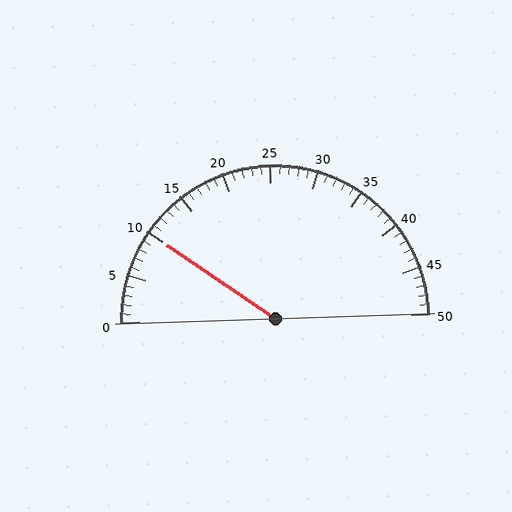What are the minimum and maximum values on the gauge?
The gauge ranges from 0 to 50.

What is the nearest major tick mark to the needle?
The nearest major tick mark is 10.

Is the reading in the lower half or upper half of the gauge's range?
The reading is in the lower half of the range (0 to 50).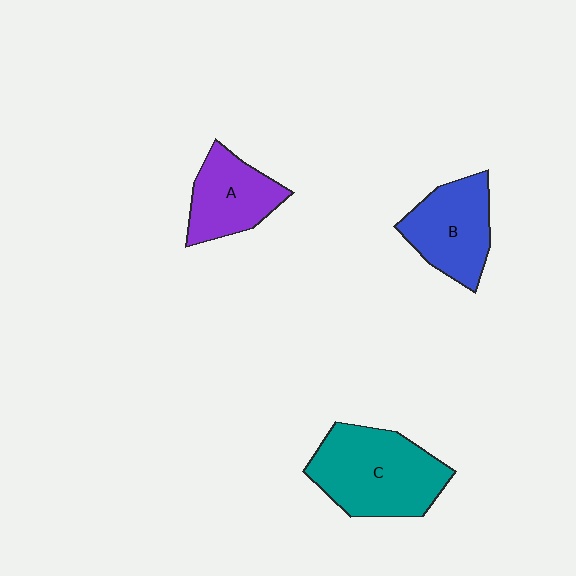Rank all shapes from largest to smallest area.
From largest to smallest: C (teal), B (blue), A (purple).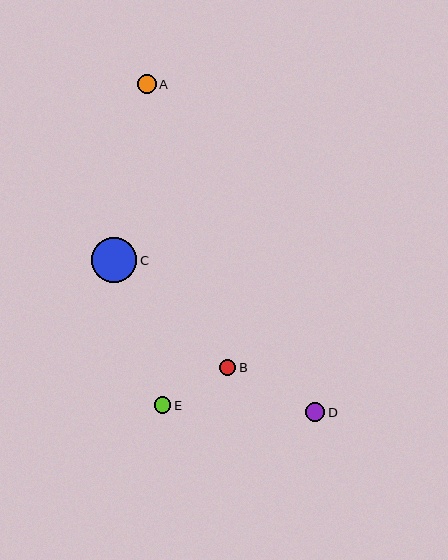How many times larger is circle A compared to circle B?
Circle A is approximately 1.1 times the size of circle B.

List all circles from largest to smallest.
From largest to smallest: C, D, A, E, B.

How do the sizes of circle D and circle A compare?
Circle D and circle A are approximately the same size.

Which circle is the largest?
Circle C is the largest with a size of approximately 45 pixels.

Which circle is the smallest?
Circle B is the smallest with a size of approximately 16 pixels.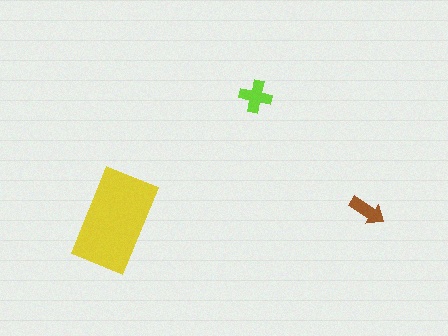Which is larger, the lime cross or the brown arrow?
The lime cross.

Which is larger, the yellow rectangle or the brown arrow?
The yellow rectangle.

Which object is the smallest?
The brown arrow.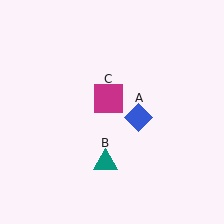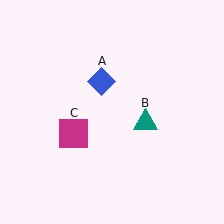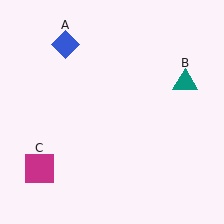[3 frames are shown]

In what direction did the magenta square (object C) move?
The magenta square (object C) moved down and to the left.